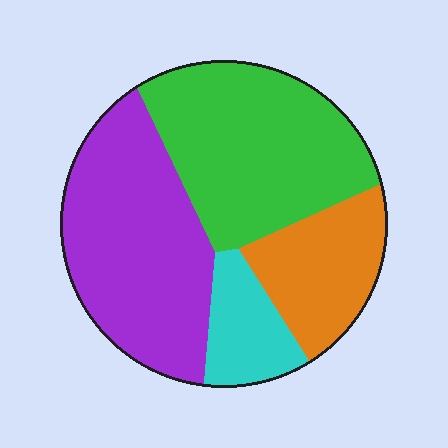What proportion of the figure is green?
Green covers about 35% of the figure.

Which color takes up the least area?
Cyan, at roughly 10%.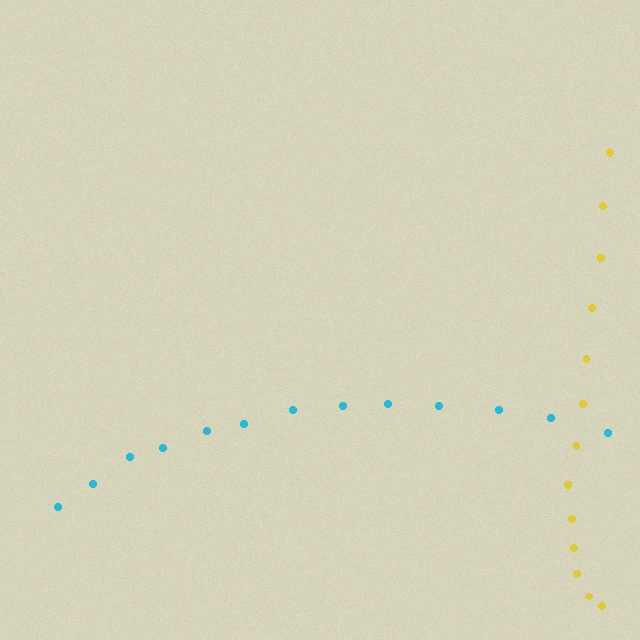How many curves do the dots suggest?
There are 2 distinct paths.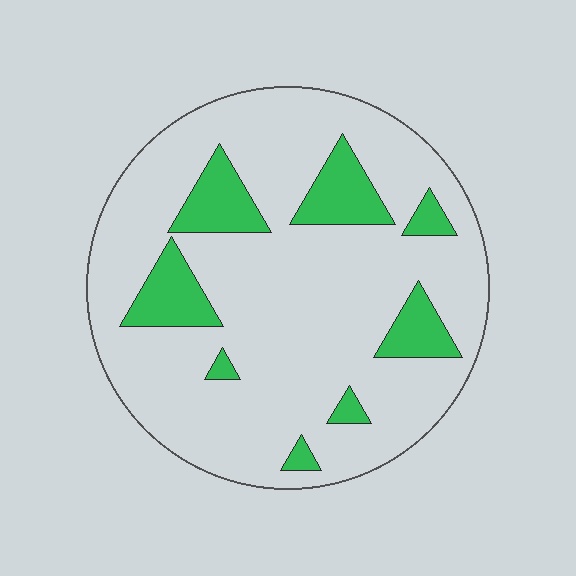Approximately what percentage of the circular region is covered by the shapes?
Approximately 15%.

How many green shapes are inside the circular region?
8.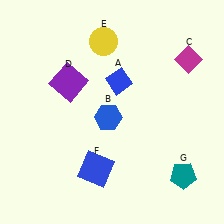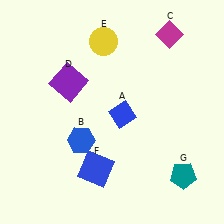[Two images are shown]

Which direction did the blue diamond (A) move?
The blue diamond (A) moved down.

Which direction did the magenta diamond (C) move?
The magenta diamond (C) moved up.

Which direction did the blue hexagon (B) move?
The blue hexagon (B) moved left.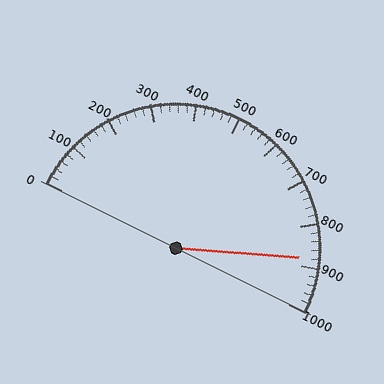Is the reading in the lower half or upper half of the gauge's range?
The reading is in the upper half of the range (0 to 1000).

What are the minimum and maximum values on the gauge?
The gauge ranges from 0 to 1000.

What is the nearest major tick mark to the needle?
The nearest major tick mark is 900.